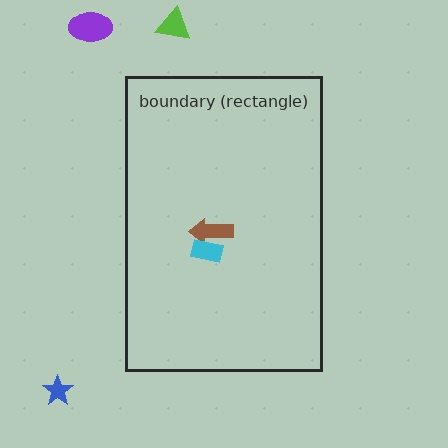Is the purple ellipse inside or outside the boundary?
Outside.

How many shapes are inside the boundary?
2 inside, 3 outside.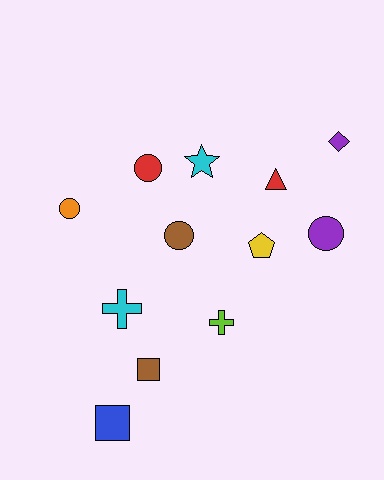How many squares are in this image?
There are 2 squares.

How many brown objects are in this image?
There are 2 brown objects.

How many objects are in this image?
There are 12 objects.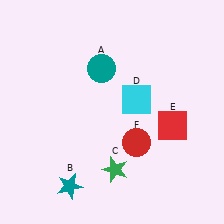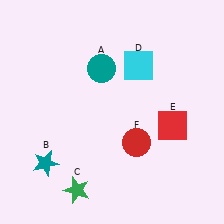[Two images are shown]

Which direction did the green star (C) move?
The green star (C) moved left.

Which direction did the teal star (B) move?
The teal star (B) moved left.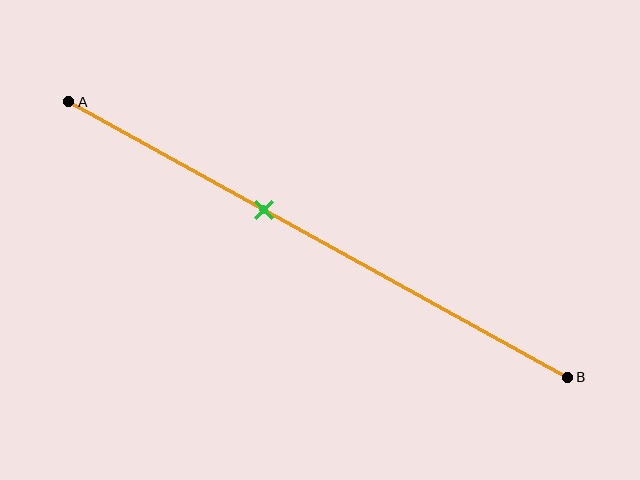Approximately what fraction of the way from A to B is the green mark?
The green mark is approximately 40% of the way from A to B.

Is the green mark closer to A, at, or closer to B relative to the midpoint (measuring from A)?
The green mark is closer to point A than the midpoint of segment AB.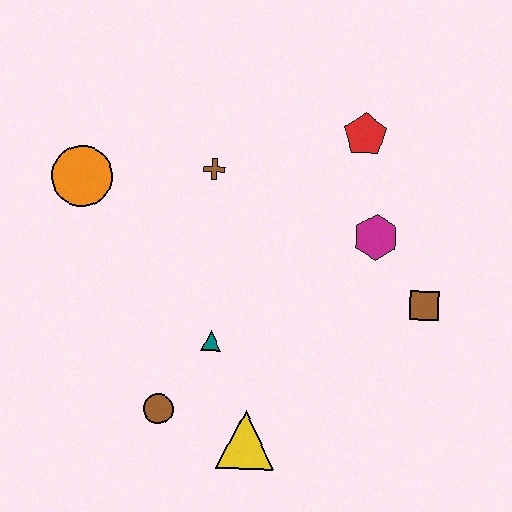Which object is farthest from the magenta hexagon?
The orange circle is farthest from the magenta hexagon.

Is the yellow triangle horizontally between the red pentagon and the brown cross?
Yes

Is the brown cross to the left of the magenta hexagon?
Yes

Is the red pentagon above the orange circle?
Yes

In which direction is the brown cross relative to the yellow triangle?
The brown cross is above the yellow triangle.